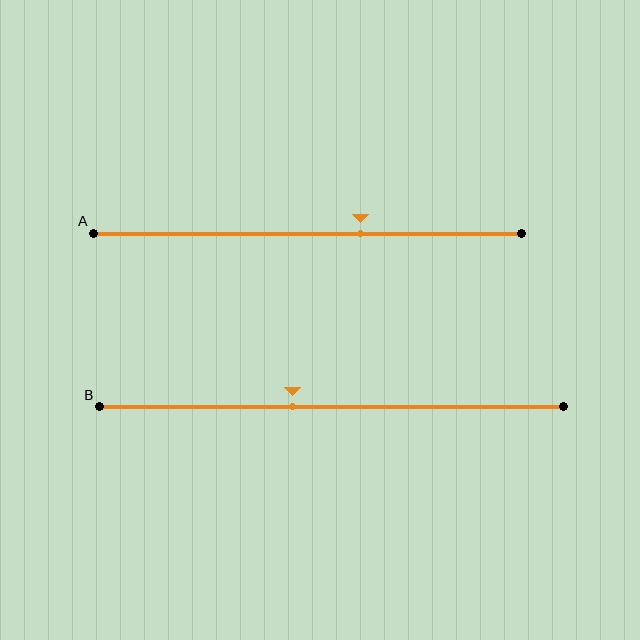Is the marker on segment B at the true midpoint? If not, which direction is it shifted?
No, the marker on segment B is shifted to the left by about 8% of the segment length.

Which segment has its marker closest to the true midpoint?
Segment B has its marker closest to the true midpoint.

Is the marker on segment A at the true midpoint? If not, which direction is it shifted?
No, the marker on segment A is shifted to the right by about 12% of the segment length.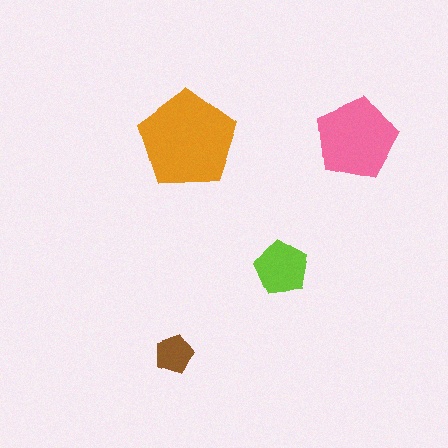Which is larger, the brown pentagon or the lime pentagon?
The lime one.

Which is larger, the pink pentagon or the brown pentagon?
The pink one.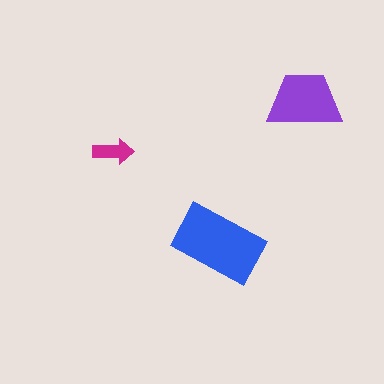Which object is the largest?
The blue rectangle.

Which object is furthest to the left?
The magenta arrow is leftmost.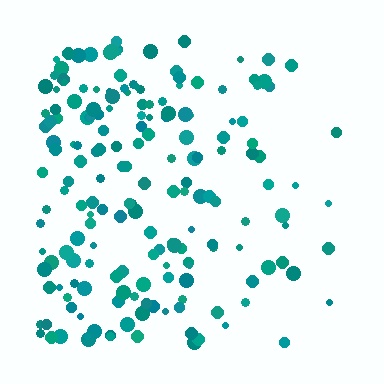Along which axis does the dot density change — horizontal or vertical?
Horizontal.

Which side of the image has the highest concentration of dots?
The left.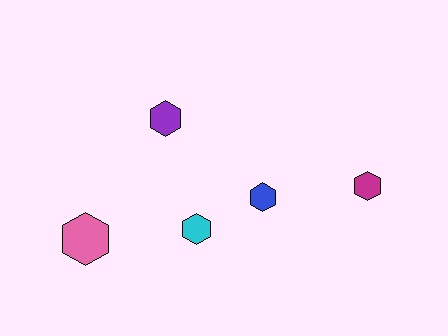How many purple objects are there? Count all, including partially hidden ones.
There is 1 purple object.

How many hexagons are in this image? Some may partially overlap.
There are 5 hexagons.